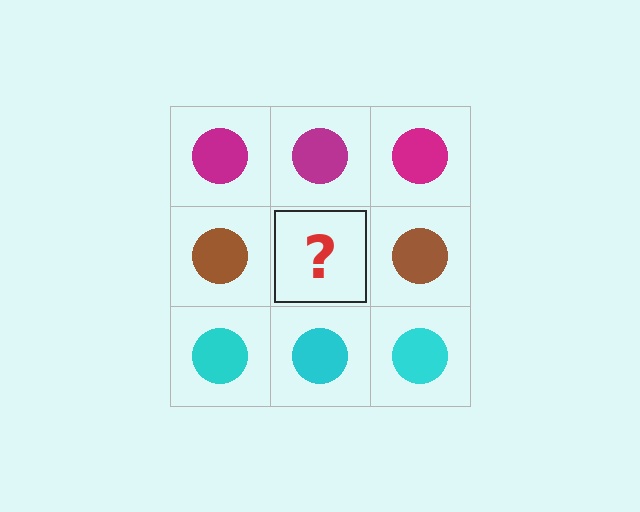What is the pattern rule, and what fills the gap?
The rule is that each row has a consistent color. The gap should be filled with a brown circle.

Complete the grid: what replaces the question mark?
The question mark should be replaced with a brown circle.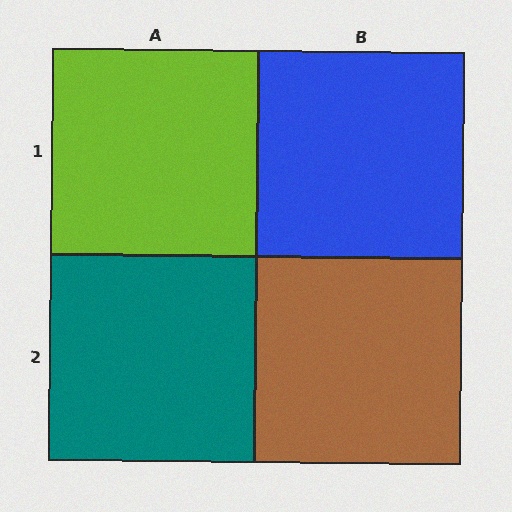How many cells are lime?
1 cell is lime.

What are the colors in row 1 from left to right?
Lime, blue.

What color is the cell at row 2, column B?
Brown.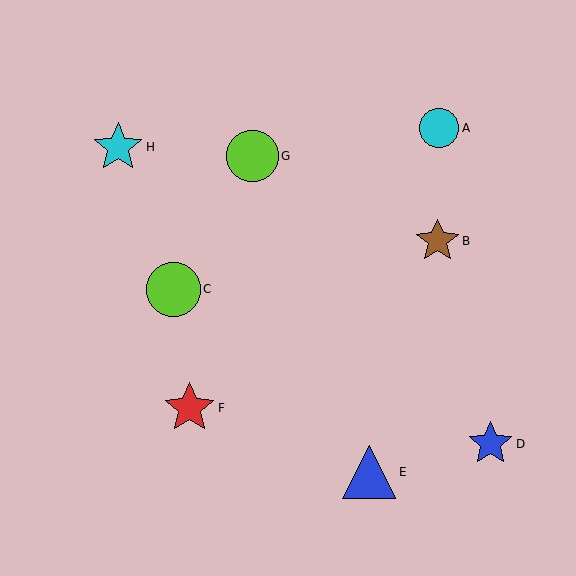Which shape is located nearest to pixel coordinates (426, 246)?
The brown star (labeled B) at (437, 241) is nearest to that location.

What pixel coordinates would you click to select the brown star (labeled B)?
Click at (437, 241) to select the brown star B.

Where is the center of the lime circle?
The center of the lime circle is at (252, 156).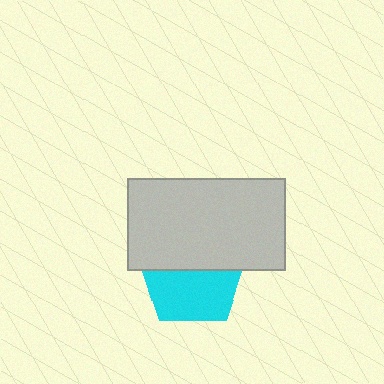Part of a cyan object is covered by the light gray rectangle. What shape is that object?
It is a pentagon.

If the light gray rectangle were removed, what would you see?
You would see the complete cyan pentagon.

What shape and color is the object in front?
The object in front is a light gray rectangle.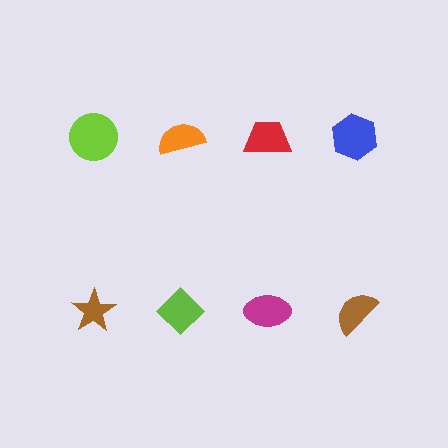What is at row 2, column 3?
A magenta ellipse.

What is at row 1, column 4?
A blue hexagon.